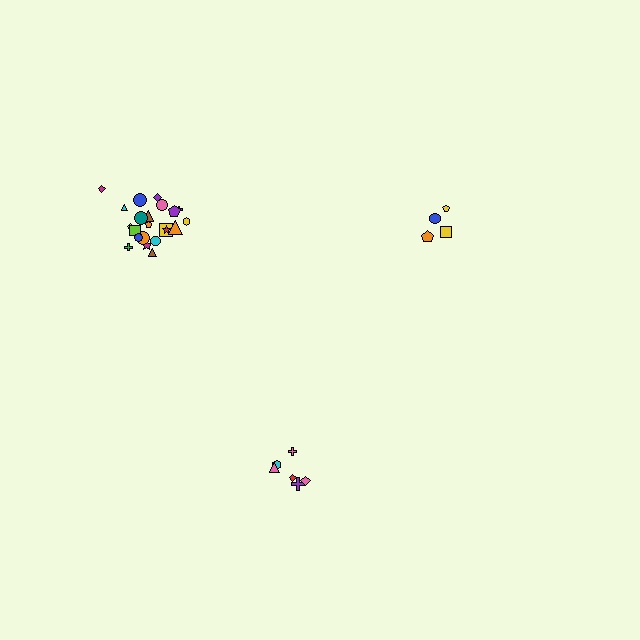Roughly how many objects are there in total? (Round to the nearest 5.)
Roughly 30 objects in total.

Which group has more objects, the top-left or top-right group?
The top-left group.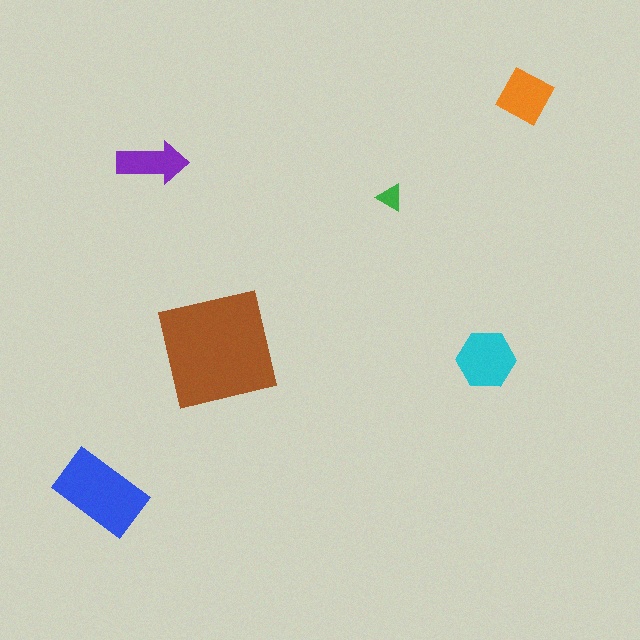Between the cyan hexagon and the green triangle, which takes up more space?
The cyan hexagon.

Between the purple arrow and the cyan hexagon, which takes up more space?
The cyan hexagon.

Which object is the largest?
The brown square.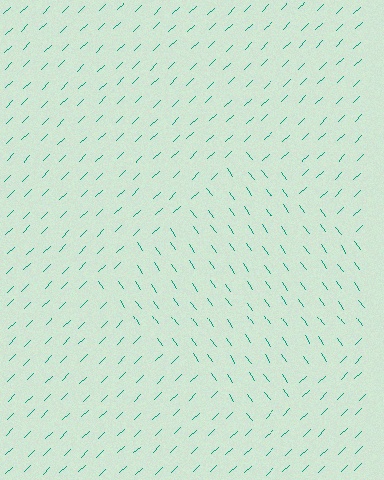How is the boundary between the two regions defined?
The boundary is defined purely by a change in line orientation (approximately 80 degrees difference). All lines are the same color and thickness.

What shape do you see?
I see a diamond.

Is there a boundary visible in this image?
Yes, there is a texture boundary formed by a change in line orientation.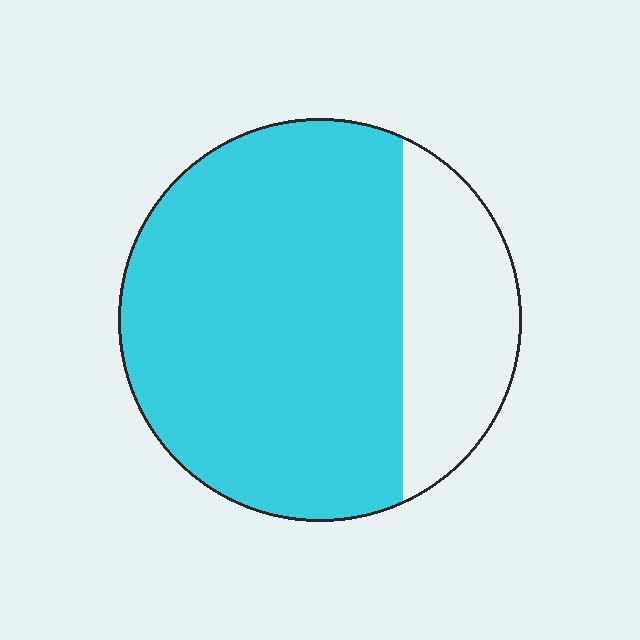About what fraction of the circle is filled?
About three quarters (3/4).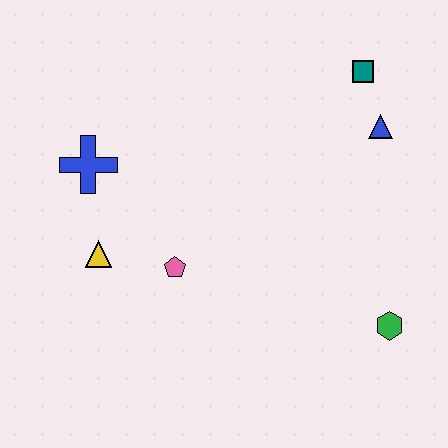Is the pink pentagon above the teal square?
No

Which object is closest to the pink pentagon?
The yellow triangle is closest to the pink pentagon.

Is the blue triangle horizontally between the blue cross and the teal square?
No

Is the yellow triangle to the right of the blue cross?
Yes